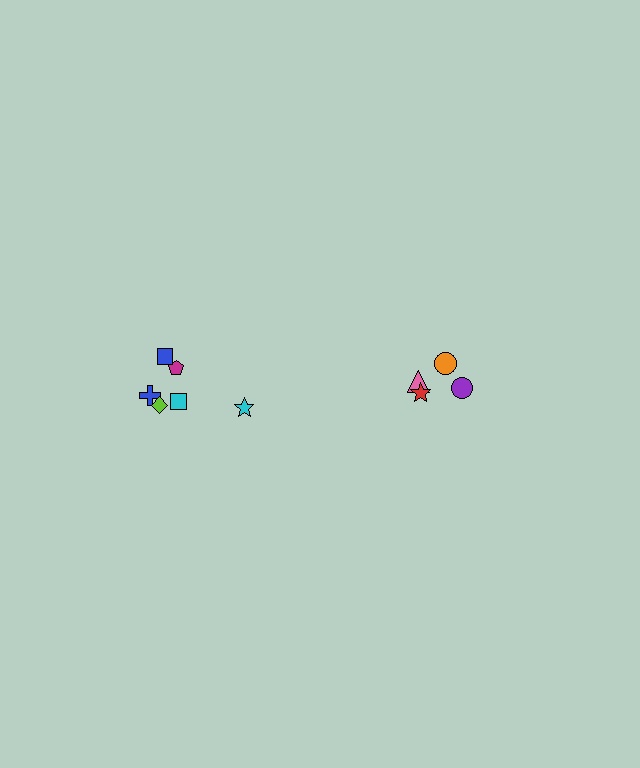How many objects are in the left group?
There are 6 objects.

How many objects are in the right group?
There are 4 objects.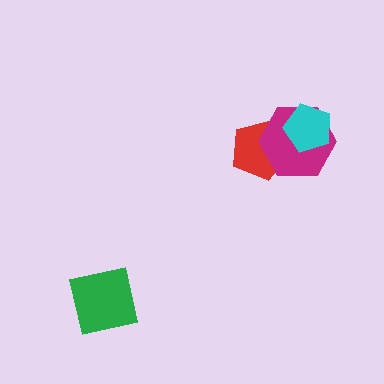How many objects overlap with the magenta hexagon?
2 objects overlap with the magenta hexagon.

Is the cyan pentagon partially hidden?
No, no other shape covers it.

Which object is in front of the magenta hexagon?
The cyan pentagon is in front of the magenta hexagon.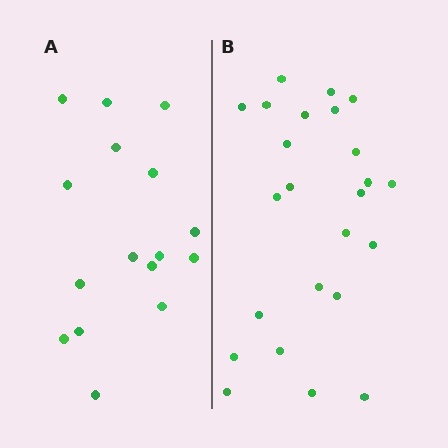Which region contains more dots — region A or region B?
Region B (the right region) has more dots.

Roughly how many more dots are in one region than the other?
Region B has roughly 8 or so more dots than region A.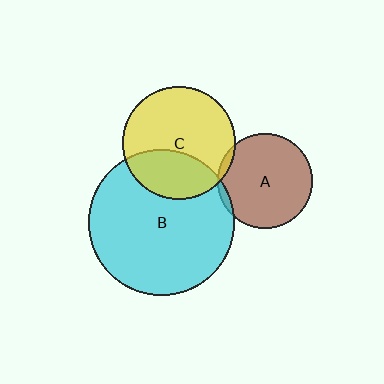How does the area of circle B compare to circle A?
Approximately 2.4 times.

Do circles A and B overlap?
Yes.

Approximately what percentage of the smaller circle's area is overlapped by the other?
Approximately 5%.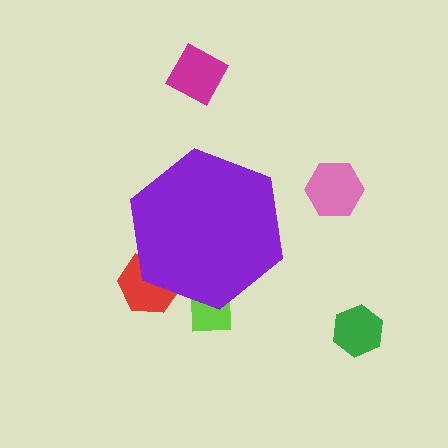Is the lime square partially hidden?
Yes, the lime square is partially hidden behind the purple hexagon.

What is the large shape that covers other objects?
A purple hexagon.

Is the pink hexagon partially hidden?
No, the pink hexagon is fully visible.